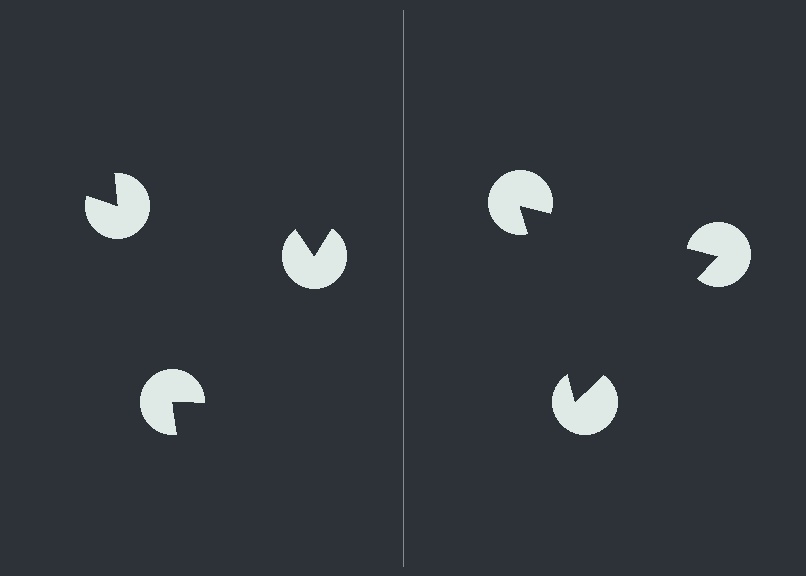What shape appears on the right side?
An illusory triangle.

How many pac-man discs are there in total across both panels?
6 — 3 on each side.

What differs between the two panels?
The pac-man discs are positioned identically on both sides; only the wedge orientations differ. On the right they align to a triangle; on the left they are misaligned.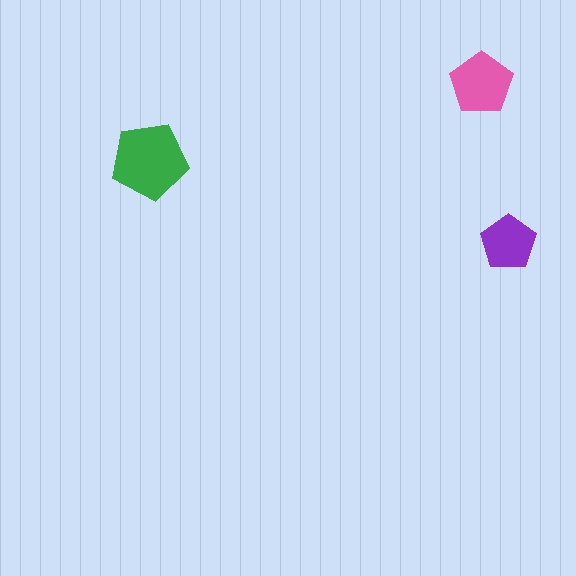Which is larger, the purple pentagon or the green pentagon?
The green one.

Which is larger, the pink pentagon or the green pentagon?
The green one.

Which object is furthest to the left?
The green pentagon is leftmost.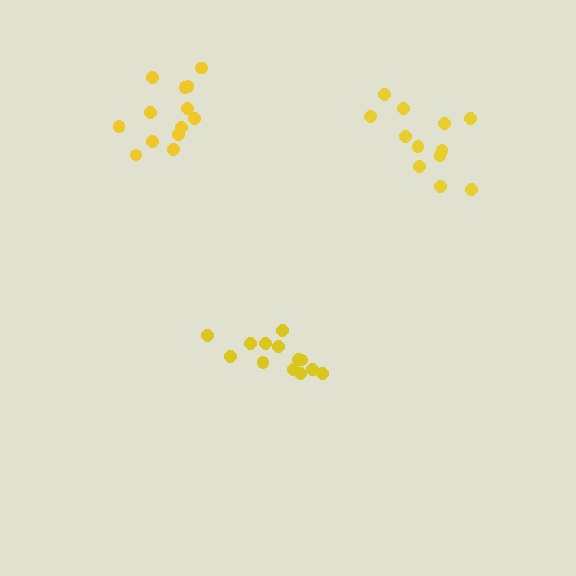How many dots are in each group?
Group 1: 13 dots, Group 2: 13 dots, Group 3: 12 dots (38 total).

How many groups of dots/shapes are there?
There are 3 groups.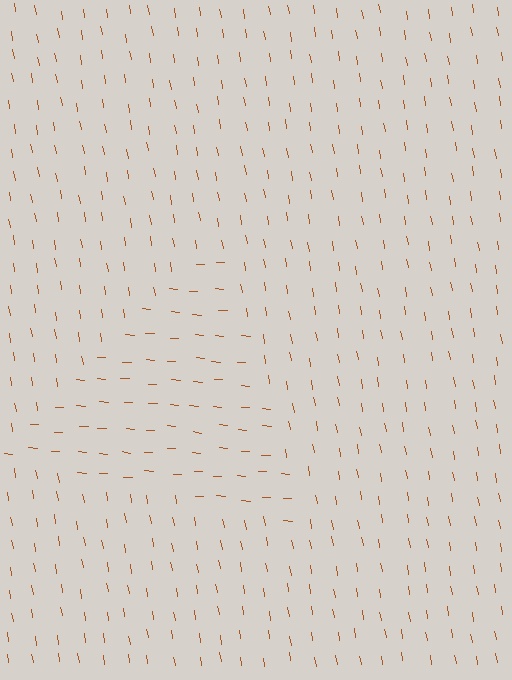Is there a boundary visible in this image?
Yes, there is a texture boundary formed by a change in line orientation.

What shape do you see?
I see a triangle.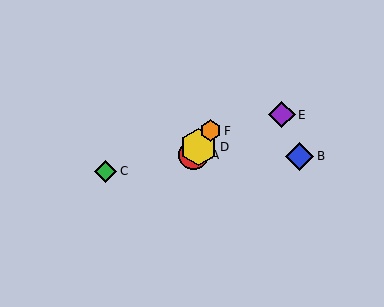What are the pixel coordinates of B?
Object B is at (300, 156).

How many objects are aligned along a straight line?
3 objects (A, D, F) are aligned along a straight line.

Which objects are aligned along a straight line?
Objects A, D, F are aligned along a straight line.